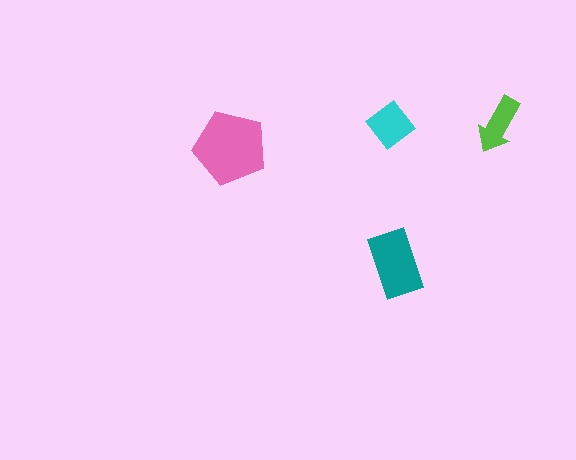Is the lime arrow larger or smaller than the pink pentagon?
Smaller.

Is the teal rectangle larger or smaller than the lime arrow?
Larger.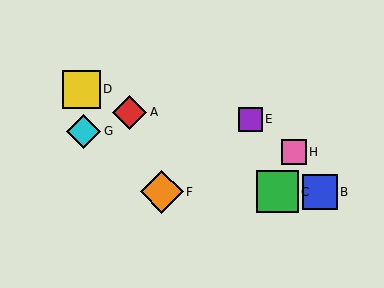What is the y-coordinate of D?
Object D is at y≈89.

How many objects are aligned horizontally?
3 objects (B, C, F) are aligned horizontally.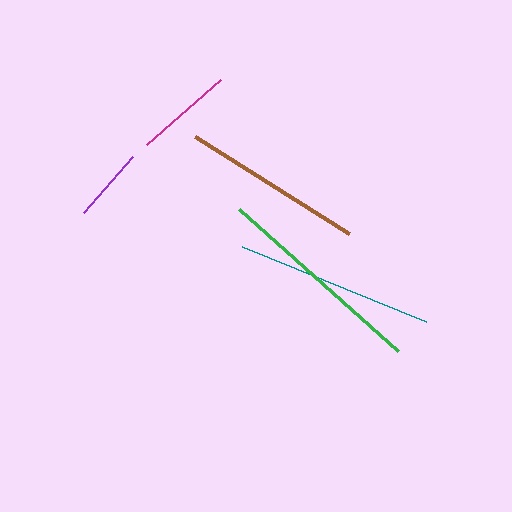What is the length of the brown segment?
The brown segment is approximately 181 pixels long.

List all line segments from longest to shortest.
From longest to shortest: green, teal, brown, magenta, purple.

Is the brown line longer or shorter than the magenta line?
The brown line is longer than the magenta line.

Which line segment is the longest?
The green line is the longest at approximately 214 pixels.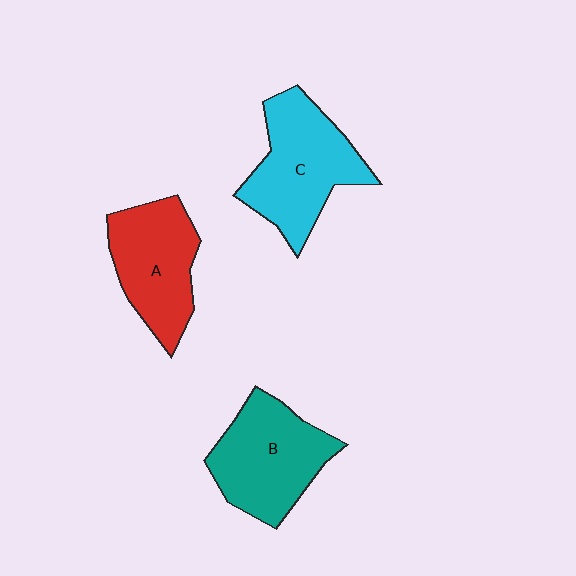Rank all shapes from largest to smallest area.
From largest to smallest: C (cyan), B (teal), A (red).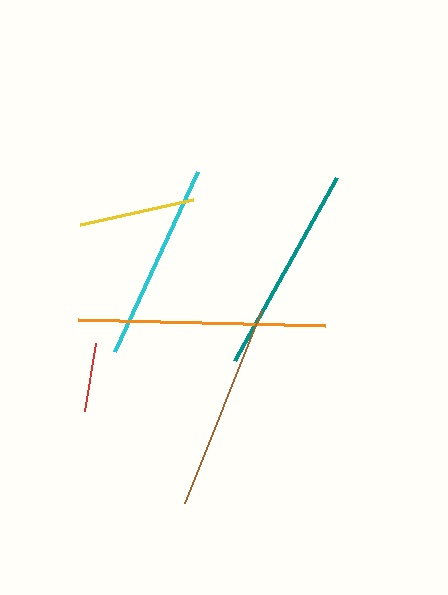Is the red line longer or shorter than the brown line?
The brown line is longer than the red line.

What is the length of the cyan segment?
The cyan segment is approximately 198 pixels long.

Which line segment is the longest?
The orange line is the longest at approximately 247 pixels.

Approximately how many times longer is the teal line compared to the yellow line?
The teal line is approximately 1.8 times the length of the yellow line.